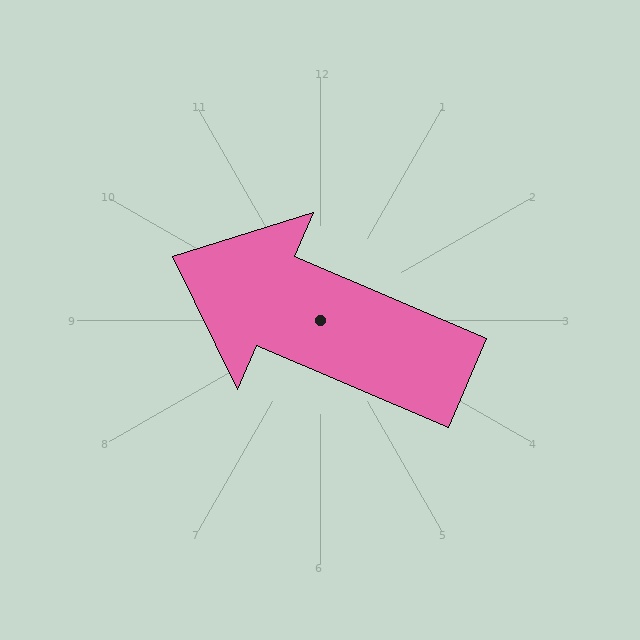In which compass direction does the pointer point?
Northwest.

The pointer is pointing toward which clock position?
Roughly 10 o'clock.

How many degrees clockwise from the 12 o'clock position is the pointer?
Approximately 293 degrees.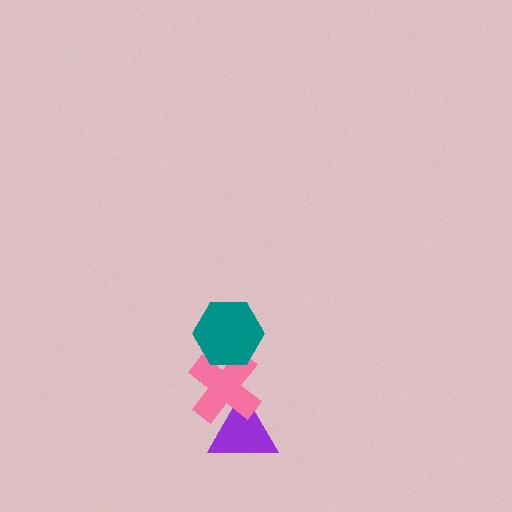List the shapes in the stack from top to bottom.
From top to bottom: the teal hexagon, the pink cross, the purple triangle.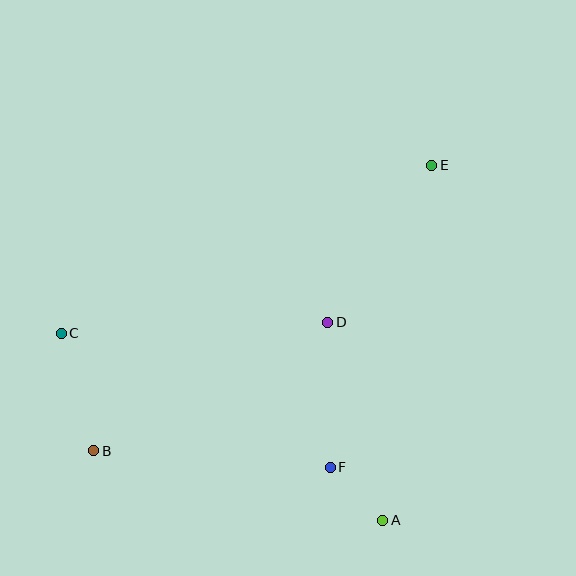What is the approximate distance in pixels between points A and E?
The distance between A and E is approximately 358 pixels.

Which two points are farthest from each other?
Points B and E are farthest from each other.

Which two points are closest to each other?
Points A and F are closest to each other.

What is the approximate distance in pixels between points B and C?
The distance between B and C is approximately 122 pixels.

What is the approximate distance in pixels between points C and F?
The distance between C and F is approximately 301 pixels.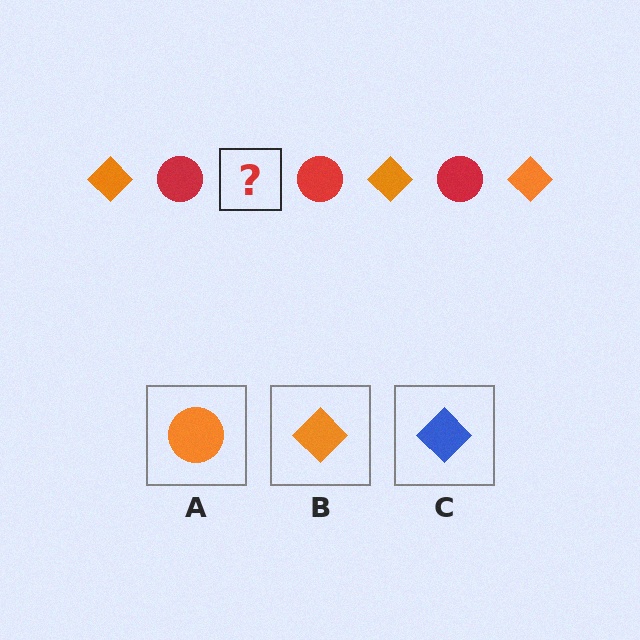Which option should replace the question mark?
Option B.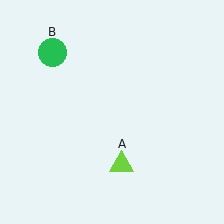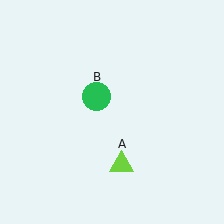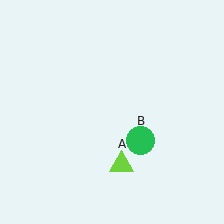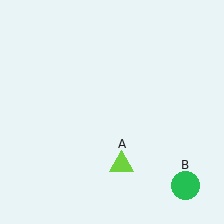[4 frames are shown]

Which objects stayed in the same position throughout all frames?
Lime triangle (object A) remained stationary.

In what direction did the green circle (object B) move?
The green circle (object B) moved down and to the right.